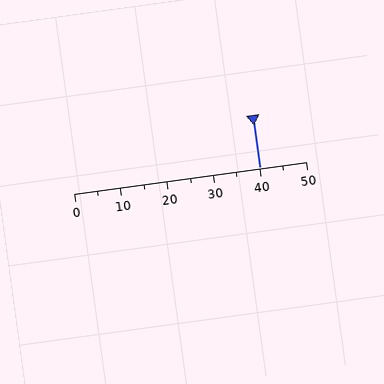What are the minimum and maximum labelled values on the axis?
The axis runs from 0 to 50.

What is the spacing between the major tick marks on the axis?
The major ticks are spaced 10 apart.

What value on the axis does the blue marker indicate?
The marker indicates approximately 40.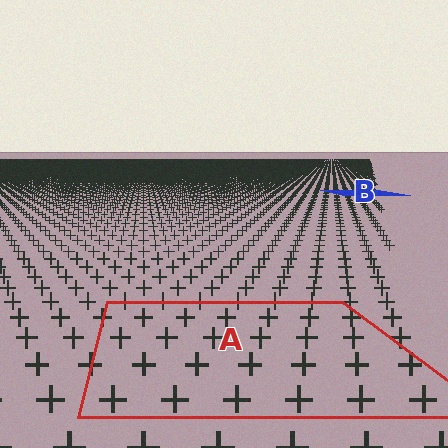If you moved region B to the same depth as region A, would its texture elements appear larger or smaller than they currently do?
They would appear larger. At a closer depth, the same texture elements are projected at a bigger on-screen size.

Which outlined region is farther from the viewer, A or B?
Region B is farther from the viewer — the texture elements inside it appear smaller and more densely packed.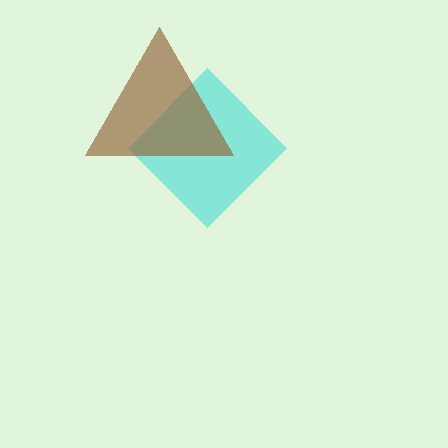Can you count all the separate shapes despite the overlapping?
Yes, there are 2 separate shapes.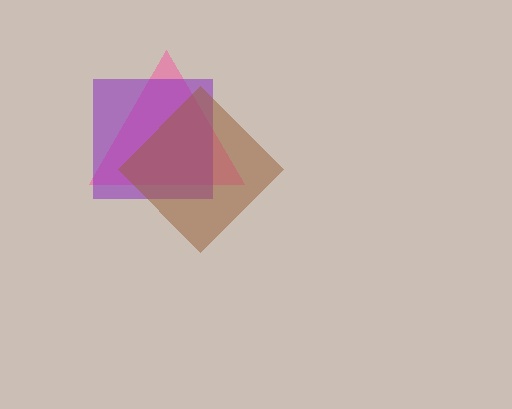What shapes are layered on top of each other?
The layered shapes are: a pink triangle, a purple square, a brown diamond.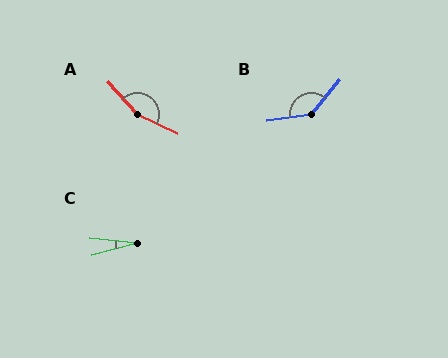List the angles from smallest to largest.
C (22°), B (136°), A (157°).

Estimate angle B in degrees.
Approximately 136 degrees.